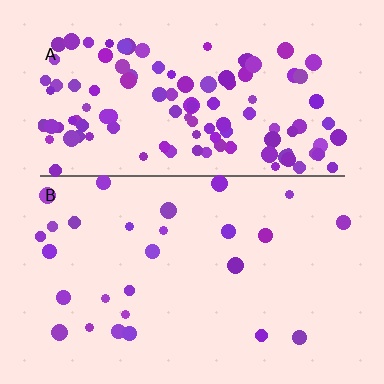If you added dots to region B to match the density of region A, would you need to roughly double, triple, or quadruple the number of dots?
Approximately quadruple.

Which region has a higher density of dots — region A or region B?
A (the top).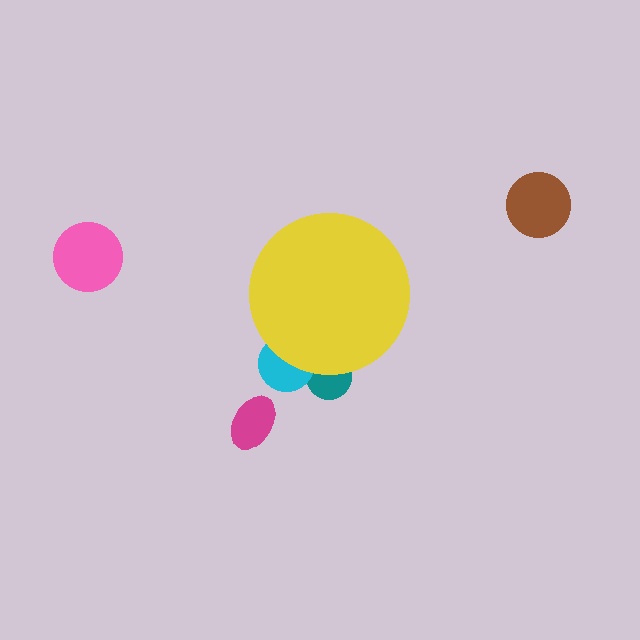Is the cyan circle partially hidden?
Yes, the cyan circle is partially hidden behind the yellow circle.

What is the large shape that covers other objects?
A yellow circle.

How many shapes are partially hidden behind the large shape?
2 shapes are partially hidden.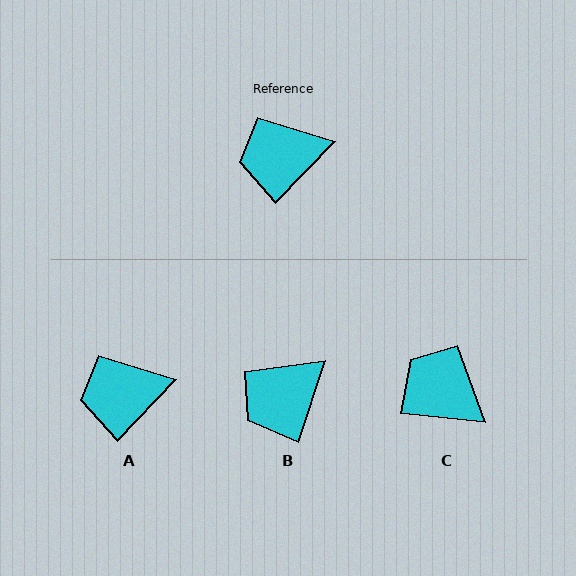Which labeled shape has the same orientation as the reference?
A.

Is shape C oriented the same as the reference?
No, it is off by about 52 degrees.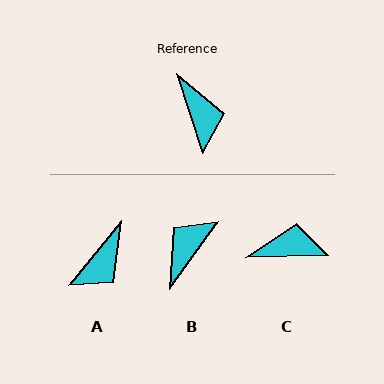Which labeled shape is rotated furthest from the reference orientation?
B, about 126 degrees away.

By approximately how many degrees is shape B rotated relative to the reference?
Approximately 126 degrees counter-clockwise.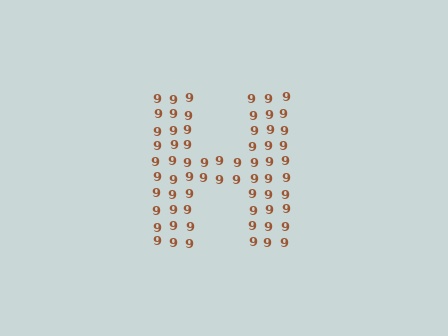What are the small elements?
The small elements are digit 9's.